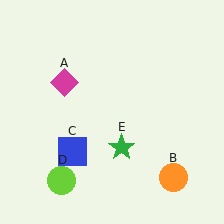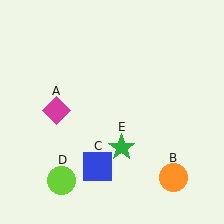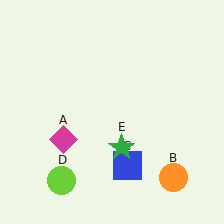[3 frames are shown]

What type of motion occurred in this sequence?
The magenta diamond (object A), blue square (object C) rotated counterclockwise around the center of the scene.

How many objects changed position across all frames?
2 objects changed position: magenta diamond (object A), blue square (object C).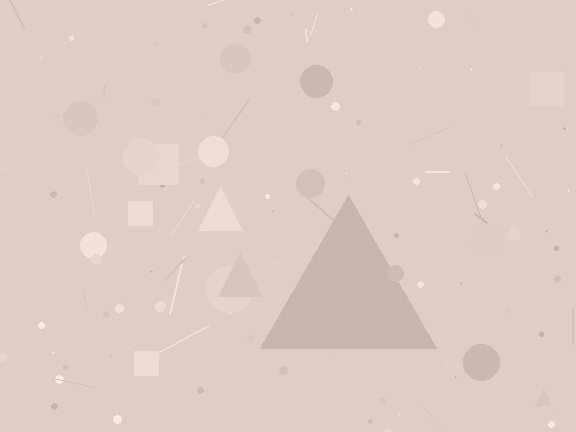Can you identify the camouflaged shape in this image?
The camouflaged shape is a triangle.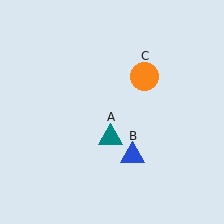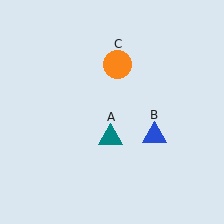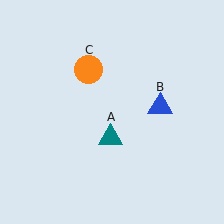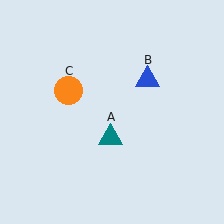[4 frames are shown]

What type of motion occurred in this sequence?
The blue triangle (object B), orange circle (object C) rotated counterclockwise around the center of the scene.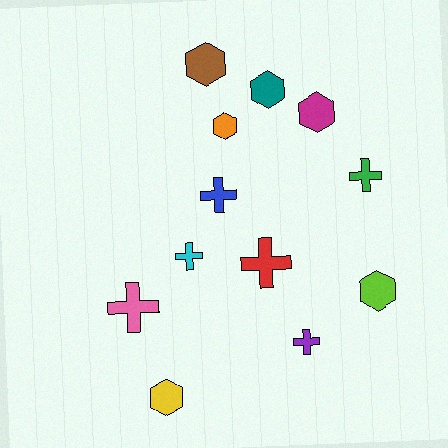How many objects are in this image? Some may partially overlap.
There are 12 objects.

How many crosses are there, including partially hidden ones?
There are 6 crosses.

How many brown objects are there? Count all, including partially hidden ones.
There is 1 brown object.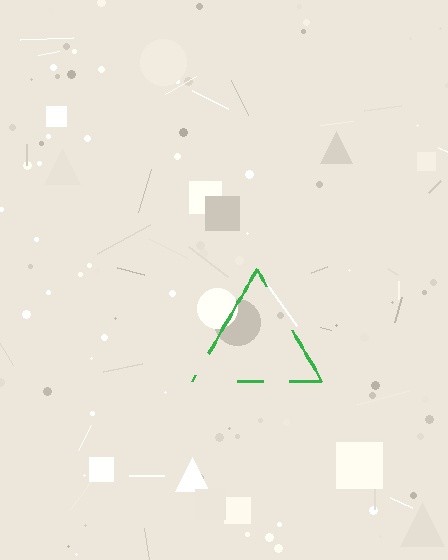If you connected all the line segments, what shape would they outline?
They would outline a triangle.